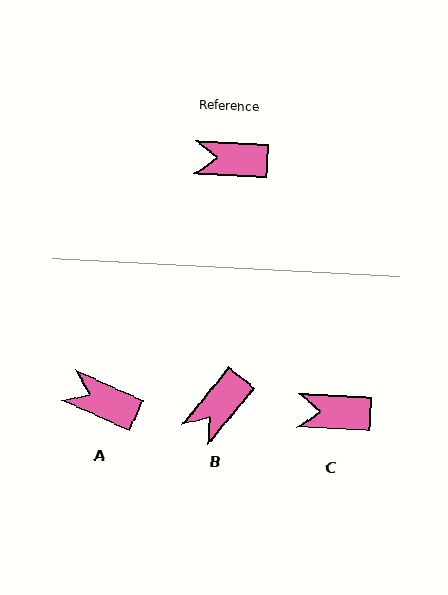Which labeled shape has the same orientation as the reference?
C.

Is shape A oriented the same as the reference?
No, it is off by about 21 degrees.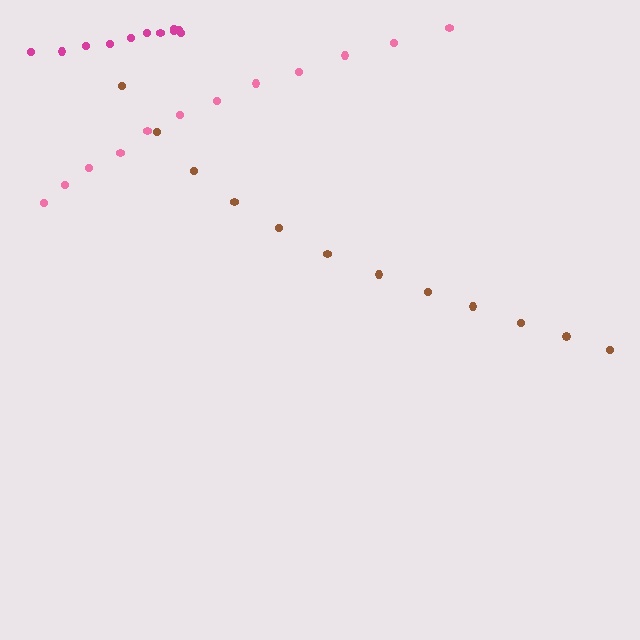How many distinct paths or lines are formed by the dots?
There are 3 distinct paths.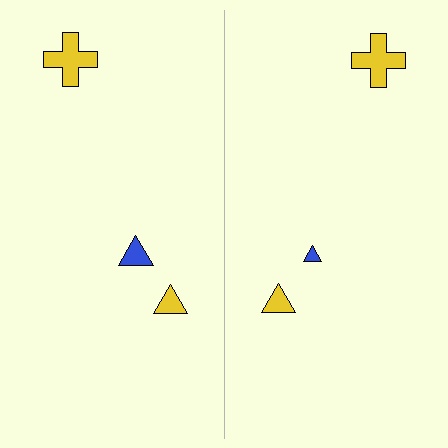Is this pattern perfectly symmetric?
No, the pattern is not perfectly symmetric. The blue triangle on the right side has a different size than its mirror counterpart.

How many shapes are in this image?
There are 6 shapes in this image.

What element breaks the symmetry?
The blue triangle on the right side has a different size than its mirror counterpart.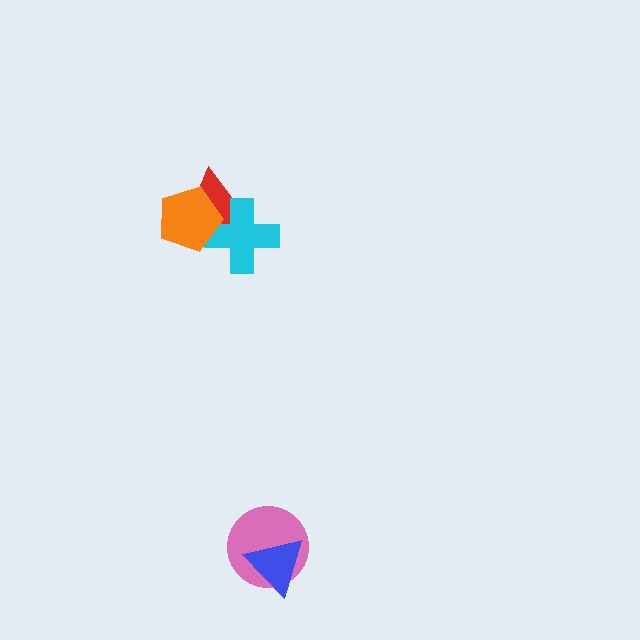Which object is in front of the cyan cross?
The orange pentagon is in front of the cyan cross.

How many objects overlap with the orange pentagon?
2 objects overlap with the orange pentagon.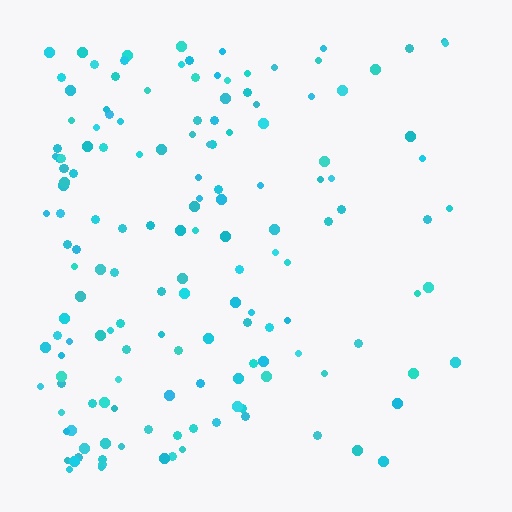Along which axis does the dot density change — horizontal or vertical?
Horizontal.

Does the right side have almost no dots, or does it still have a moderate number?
Still a moderate number, just noticeably fewer than the left.